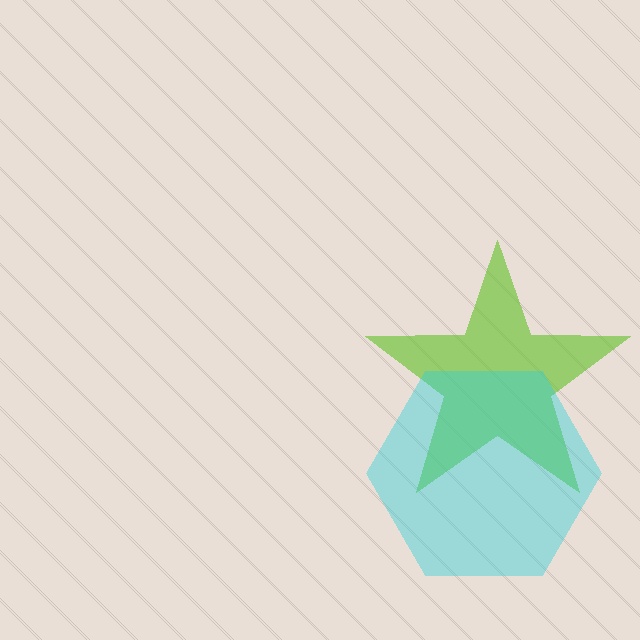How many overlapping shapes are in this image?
There are 2 overlapping shapes in the image.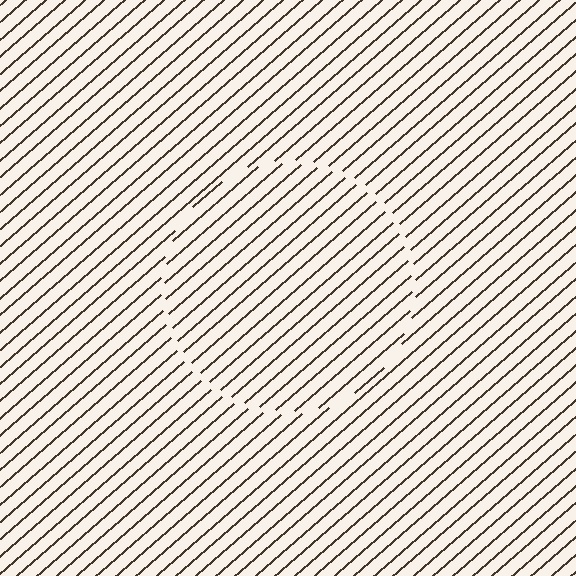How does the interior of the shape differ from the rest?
The interior of the shape contains the same grating, shifted by half a period — the contour is defined by the phase discontinuity where line-ends from the inner and outer gratings abut.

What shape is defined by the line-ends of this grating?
An illusory circle. The interior of the shape contains the same grating, shifted by half a period — the contour is defined by the phase discontinuity where line-ends from the inner and outer gratings abut.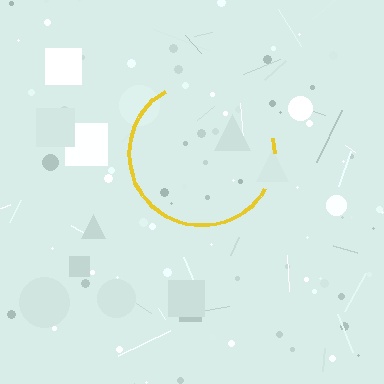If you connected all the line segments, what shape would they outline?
They would outline a circle.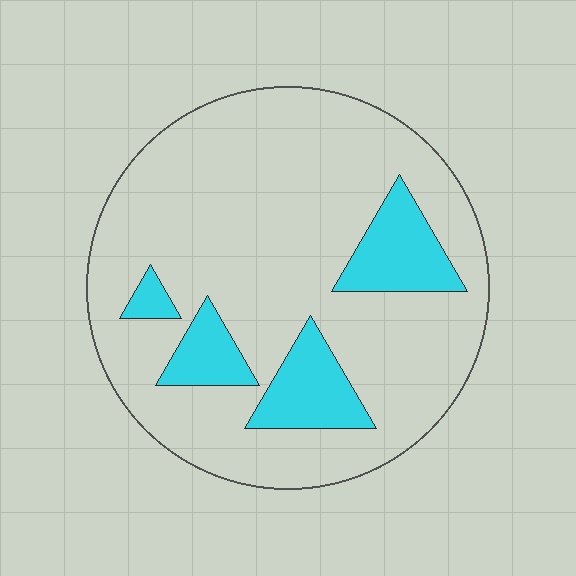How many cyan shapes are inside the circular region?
4.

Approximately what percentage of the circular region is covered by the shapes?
Approximately 15%.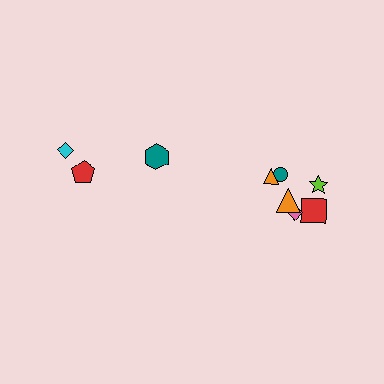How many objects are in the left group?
There are 3 objects.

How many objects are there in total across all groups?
There are 9 objects.